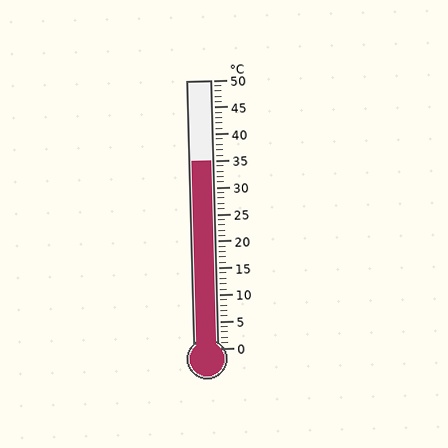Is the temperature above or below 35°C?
The temperature is at 35°C.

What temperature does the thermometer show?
The thermometer shows approximately 35°C.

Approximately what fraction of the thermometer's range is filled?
The thermometer is filled to approximately 70% of its range.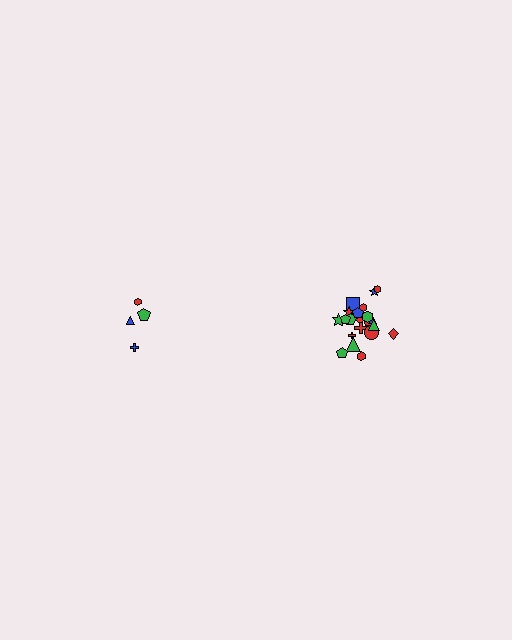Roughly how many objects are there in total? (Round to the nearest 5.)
Roughly 25 objects in total.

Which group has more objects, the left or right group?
The right group.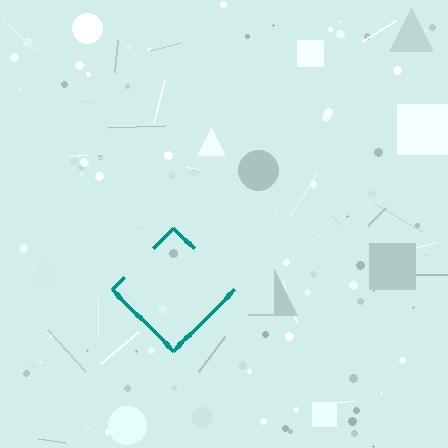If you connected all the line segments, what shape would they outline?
They would outline a diamond.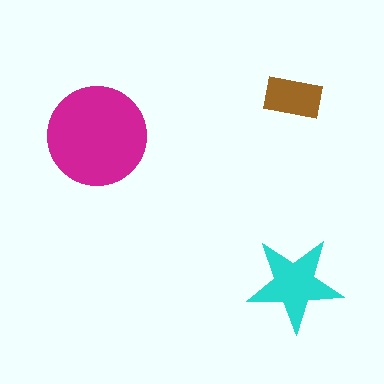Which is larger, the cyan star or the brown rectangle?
The cyan star.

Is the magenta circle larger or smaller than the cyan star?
Larger.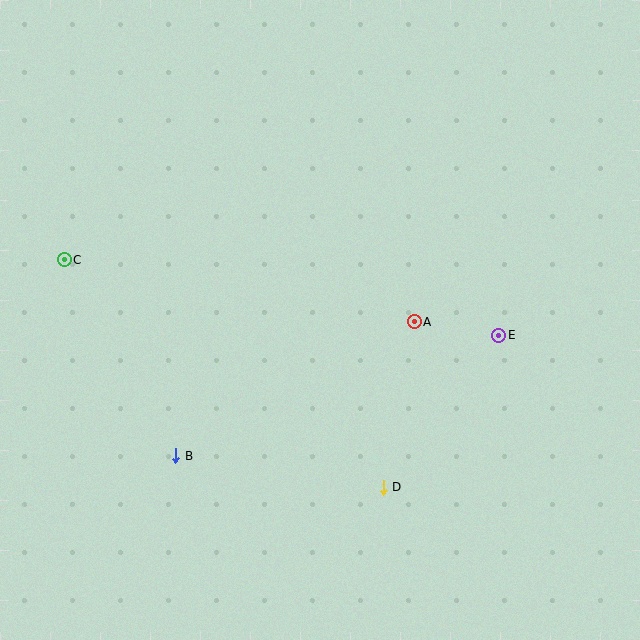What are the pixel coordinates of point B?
Point B is at (176, 456).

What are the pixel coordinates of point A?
Point A is at (414, 322).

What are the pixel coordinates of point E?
Point E is at (499, 335).